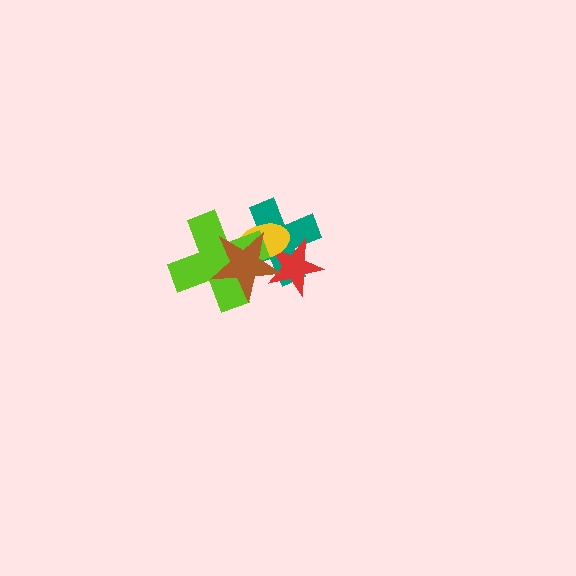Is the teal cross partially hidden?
Yes, it is partially covered by another shape.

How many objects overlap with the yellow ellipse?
4 objects overlap with the yellow ellipse.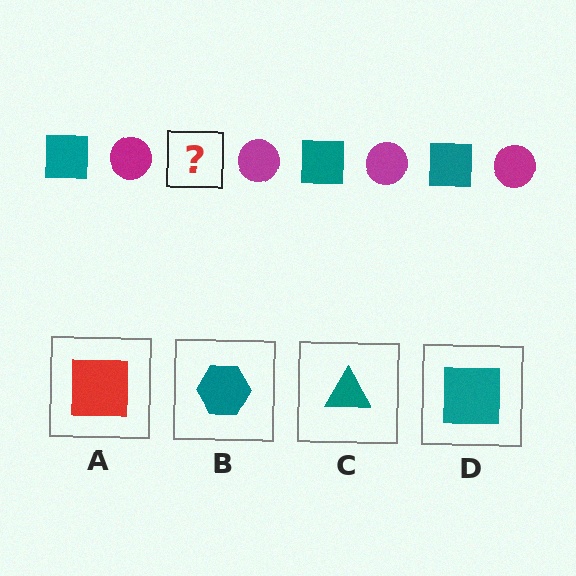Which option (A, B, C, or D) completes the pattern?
D.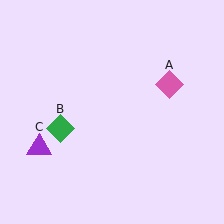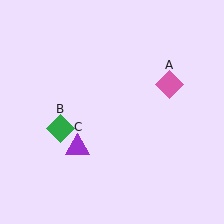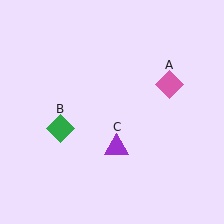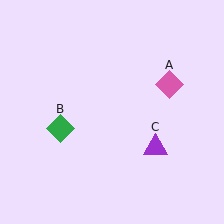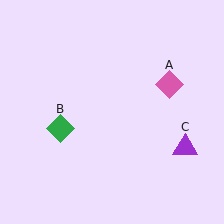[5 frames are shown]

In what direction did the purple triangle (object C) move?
The purple triangle (object C) moved right.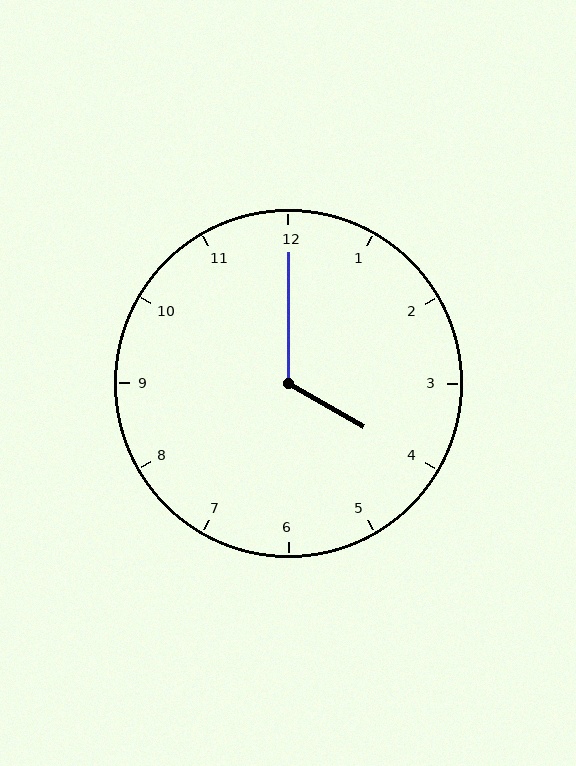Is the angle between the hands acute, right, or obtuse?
It is obtuse.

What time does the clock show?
4:00.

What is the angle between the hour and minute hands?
Approximately 120 degrees.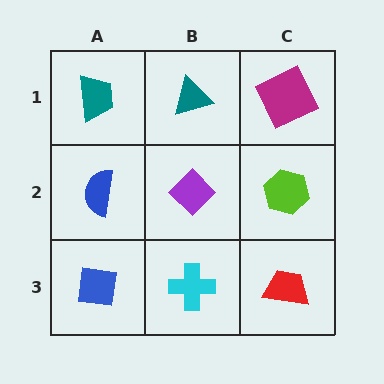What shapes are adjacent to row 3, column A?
A blue semicircle (row 2, column A), a cyan cross (row 3, column B).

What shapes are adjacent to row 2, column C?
A magenta square (row 1, column C), a red trapezoid (row 3, column C), a purple diamond (row 2, column B).